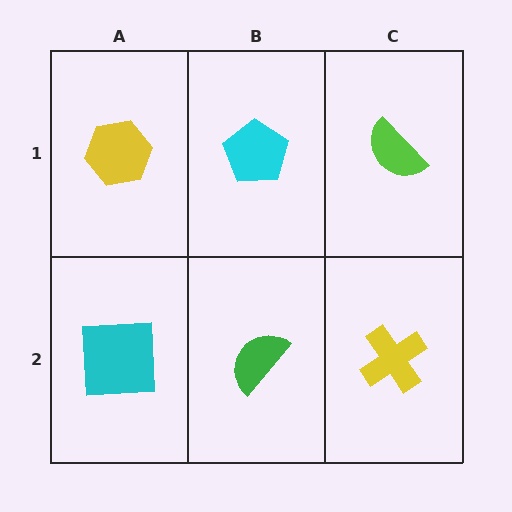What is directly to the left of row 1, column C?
A cyan pentagon.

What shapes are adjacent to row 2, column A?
A yellow hexagon (row 1, column A), a green semicircle (row 2, column B).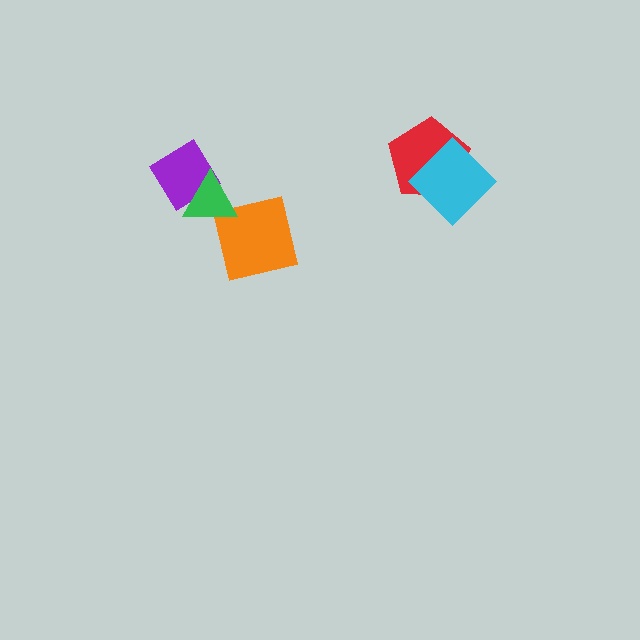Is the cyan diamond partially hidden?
No, no other shape covers it.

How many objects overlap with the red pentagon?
1 object overlaps with the red pentagon.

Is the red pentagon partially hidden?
Yes, it is partially covered by another shape.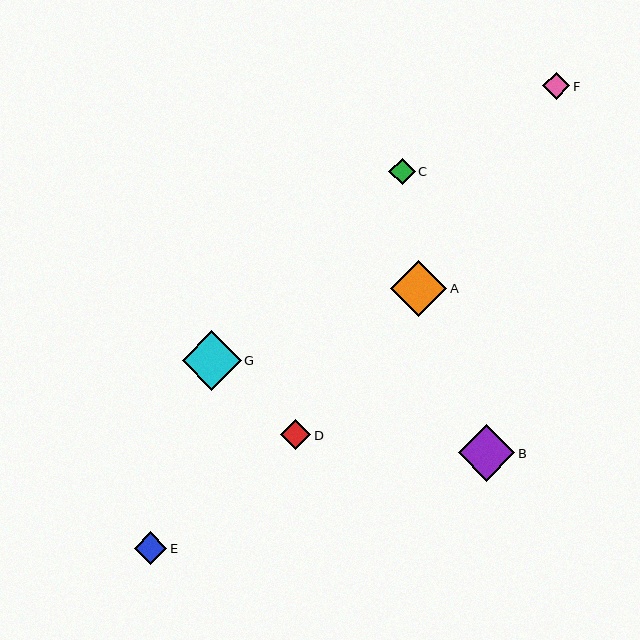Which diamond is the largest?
Diamond G is the largest with a size of approximately 59 pixels.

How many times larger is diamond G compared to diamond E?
Diamond G is approximately 1.8 times the size of diamond E.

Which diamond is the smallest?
Diamond C is the smallest with a size of approximately 26 pixels.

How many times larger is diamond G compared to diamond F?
Diamond G is approximately 2.2 times the size of diamond F.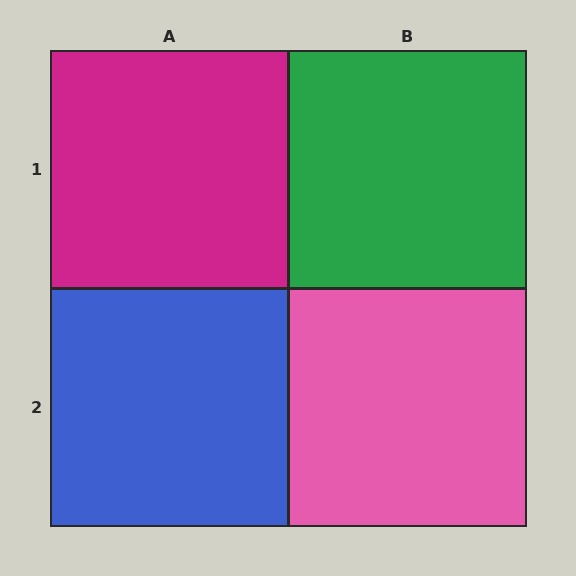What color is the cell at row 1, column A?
Magenta.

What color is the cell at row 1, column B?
Green.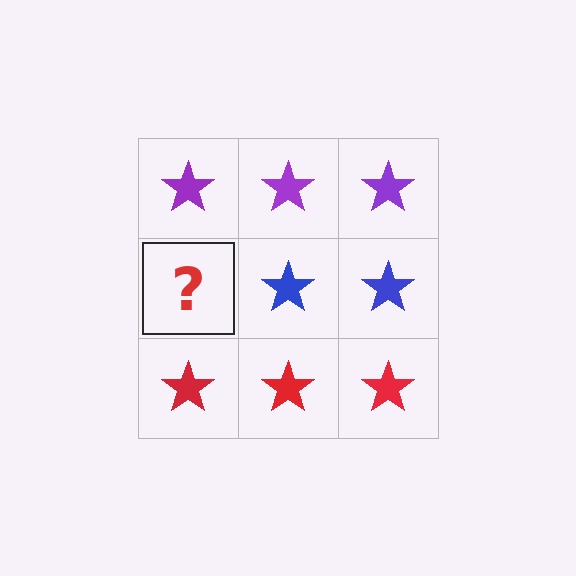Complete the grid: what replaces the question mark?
The question mark should be replaced with a blue star.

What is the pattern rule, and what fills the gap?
The rule is that each row has a consistent color. The gap should be filled with a blue star.